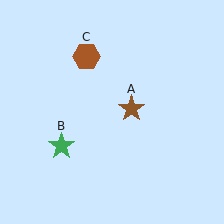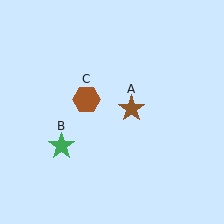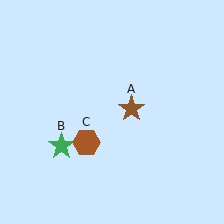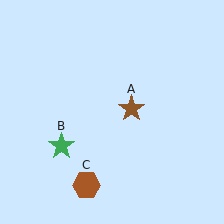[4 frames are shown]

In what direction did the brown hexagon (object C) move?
The brown hexagon (object C) moved down.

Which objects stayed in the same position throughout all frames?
Brown star (object A) and green star (object B) remained stationary.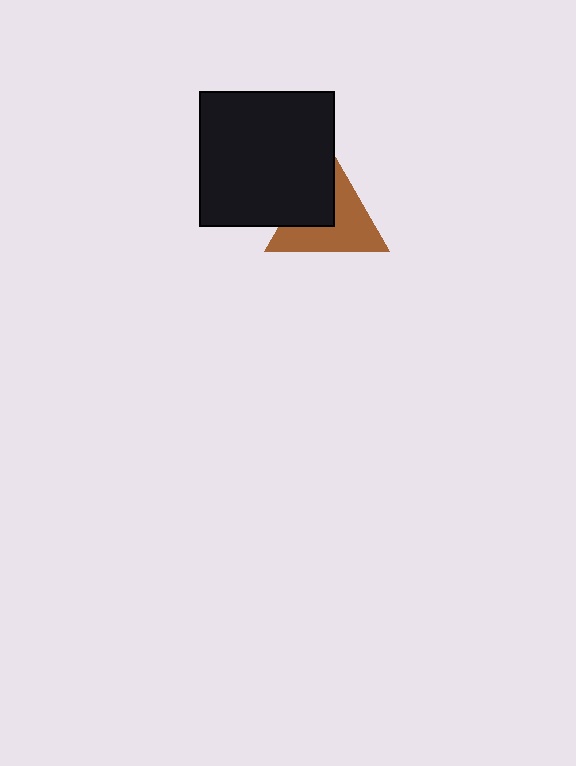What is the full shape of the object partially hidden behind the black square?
The partially hidden object is a brown triangle.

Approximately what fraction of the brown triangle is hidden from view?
Roughly 40% of the brown triangle is hidden behind the black square.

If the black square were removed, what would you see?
You would see the complete brown triangle.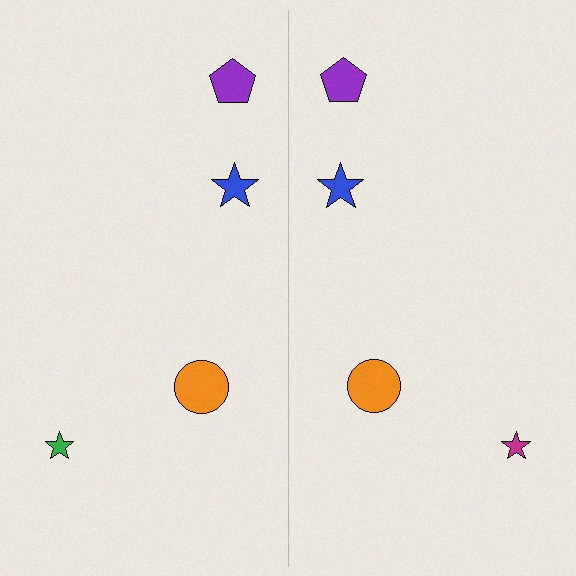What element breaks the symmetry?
The magenta star on the right side breaks the symmetry — its mirror counterpart is green.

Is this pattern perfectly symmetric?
No, the pattern is not perfectly symmetric. The magenta star on the right side breaks the symmetry — its mirror counterpart is green.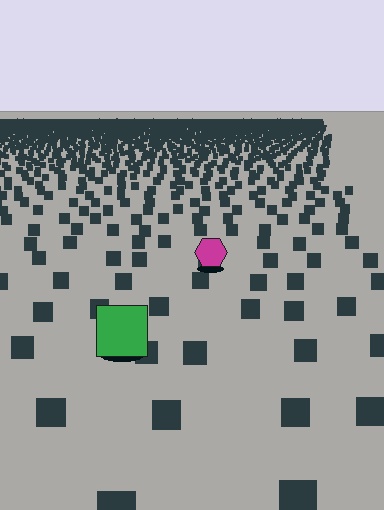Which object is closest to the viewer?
The green square is closest. The texture marks near it are larger and more spread out.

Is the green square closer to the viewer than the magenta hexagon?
Yes. The green square is closer — you can tell from the texture gradient: the ground texture is coarser near it.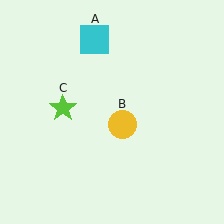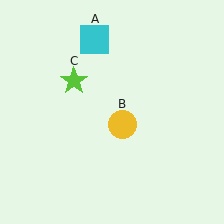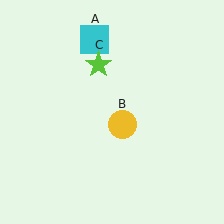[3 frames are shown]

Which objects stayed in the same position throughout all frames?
Cyan square (object A) and yellow circle (object B) remained stationary.